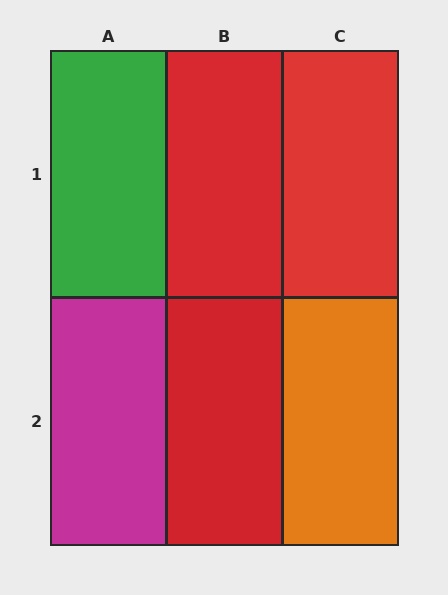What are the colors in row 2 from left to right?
Magenta, red, orange.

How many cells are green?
1 cell is green.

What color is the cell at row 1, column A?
Green.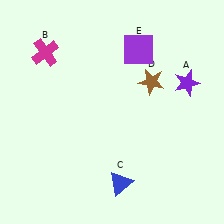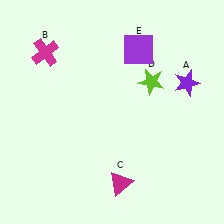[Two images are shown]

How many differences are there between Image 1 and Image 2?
There are 2 differences between the two images.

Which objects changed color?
C changed from blue to magenta. D changed from brown to lime.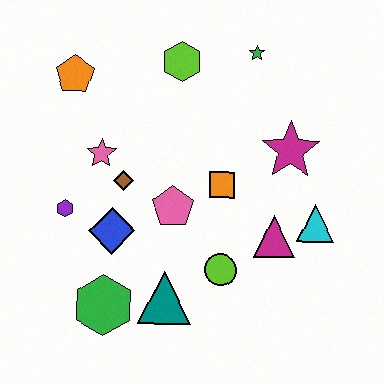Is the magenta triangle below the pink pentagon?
Yes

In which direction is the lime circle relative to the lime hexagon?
The lime circle is below the lime hexagon.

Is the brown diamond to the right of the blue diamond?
Yes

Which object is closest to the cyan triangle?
The magenta triangle is closest to the cyan triangle.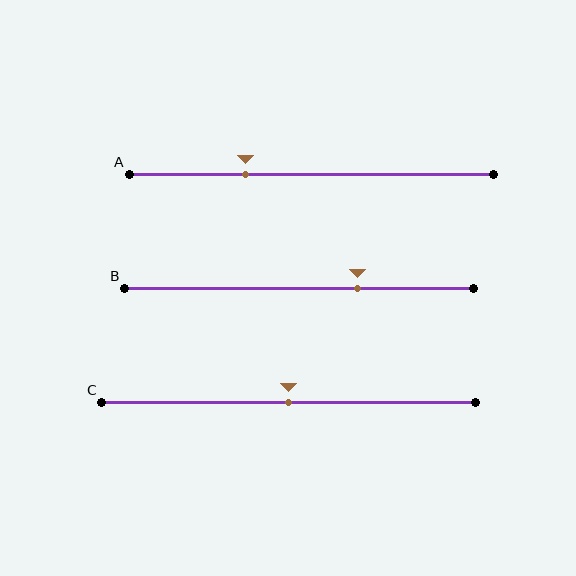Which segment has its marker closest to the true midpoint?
Segment C has its marker closest to the true midpoint.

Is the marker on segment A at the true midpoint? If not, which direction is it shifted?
No, the marker on segment A is shifted to the left by about 18% of the segment length.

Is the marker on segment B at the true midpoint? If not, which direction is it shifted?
No, the marker on segment B is shifted to the right by about 17% of the segment length.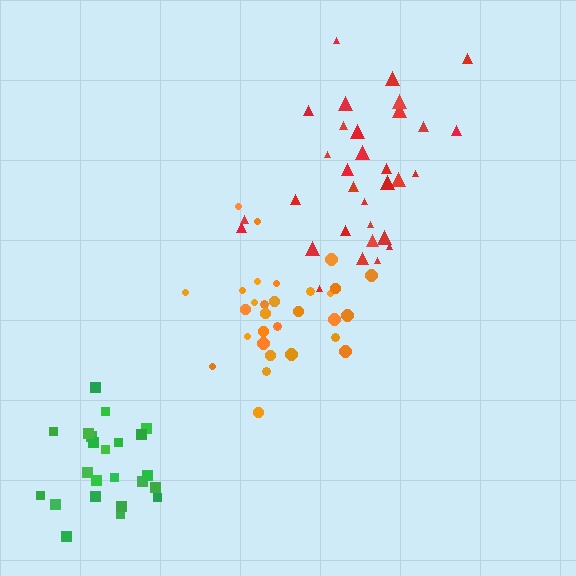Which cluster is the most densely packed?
Orange.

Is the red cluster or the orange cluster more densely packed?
Orange.